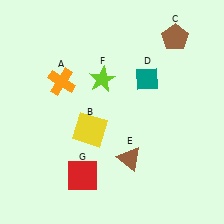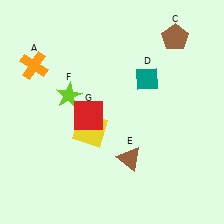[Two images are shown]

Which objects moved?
The objects that moved are: the orange cross (A), the lime star (F), the red square (G).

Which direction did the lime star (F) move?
The lime star (F) moved left.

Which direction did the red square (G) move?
The red square (G) moved up.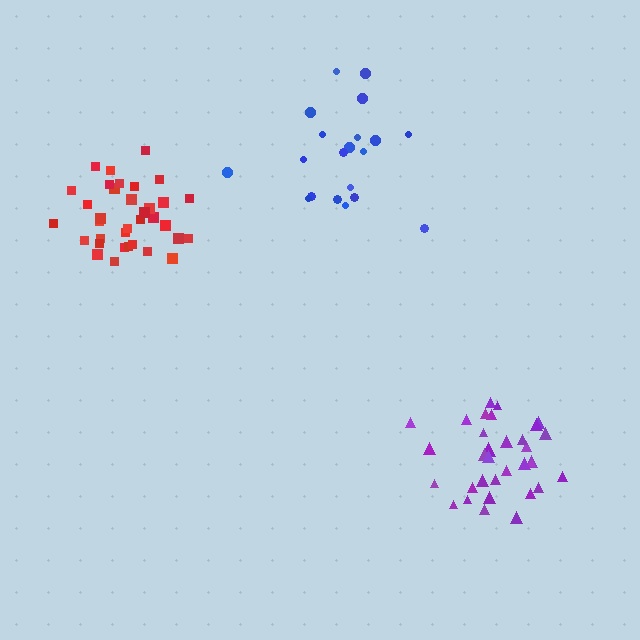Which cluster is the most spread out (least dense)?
Blue.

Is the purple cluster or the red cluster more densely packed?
Red.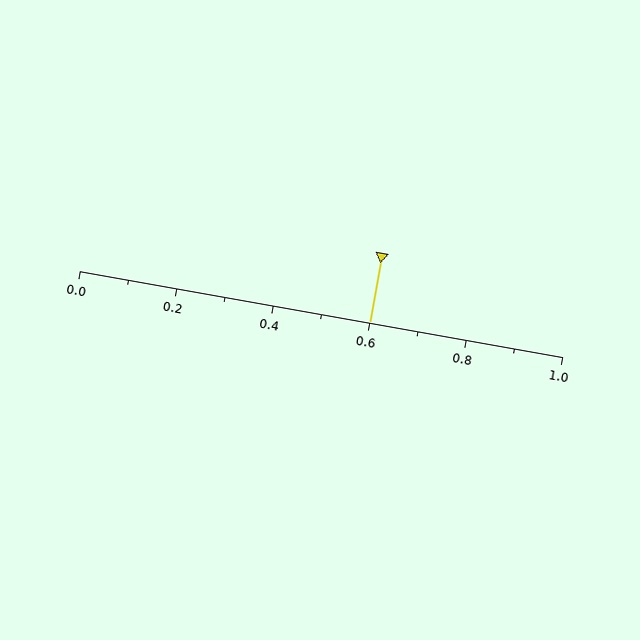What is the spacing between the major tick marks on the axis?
The major ticks are spaced 0.2 apart.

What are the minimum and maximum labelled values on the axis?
The axis runs from 0.0 to 1.0.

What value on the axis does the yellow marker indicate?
The marker indicates approximately 0.6.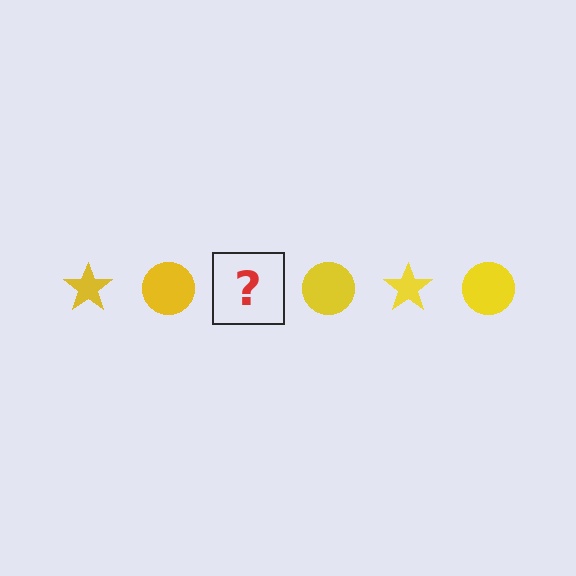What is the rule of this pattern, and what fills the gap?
The rule is that the pattern cycles through star, circle shapes in yellow. The gap should be filled with a yellow star.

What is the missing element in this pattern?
The missing element is a yellow star.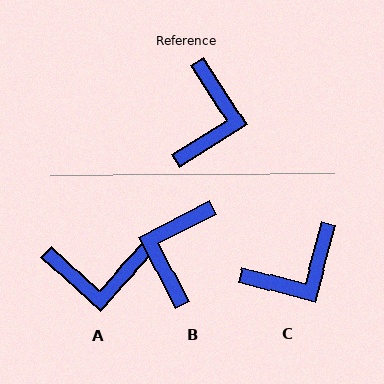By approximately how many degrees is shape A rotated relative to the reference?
Approximately 75 degrees clockwise.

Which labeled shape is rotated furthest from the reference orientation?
B, about 175 degrees away.